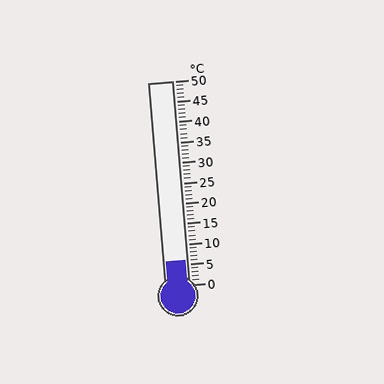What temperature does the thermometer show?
The thermometer shows approximately 6°C.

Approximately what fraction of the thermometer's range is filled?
The thermometer is filled to approximately 10% of its range.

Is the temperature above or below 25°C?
The temperature is below 25°C.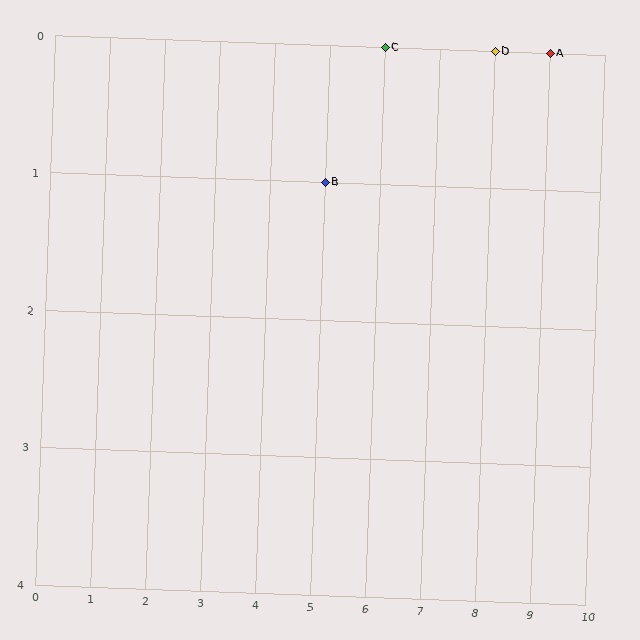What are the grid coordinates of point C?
Point C is at grid coordinates (6, 0).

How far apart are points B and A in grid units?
Points B and A are 4 columns and 1 row apart (about 4.1 grid units diagonally).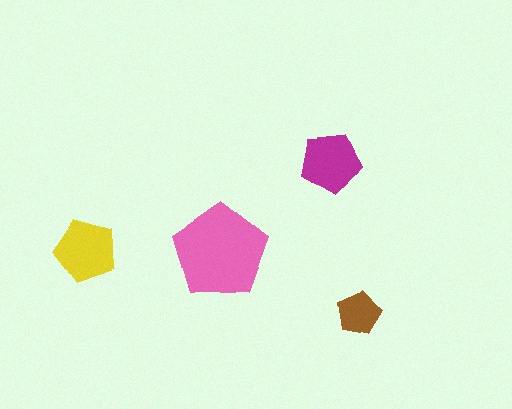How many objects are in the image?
There are 4 objects in the image.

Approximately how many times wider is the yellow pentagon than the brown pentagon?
About 1.5 times wider.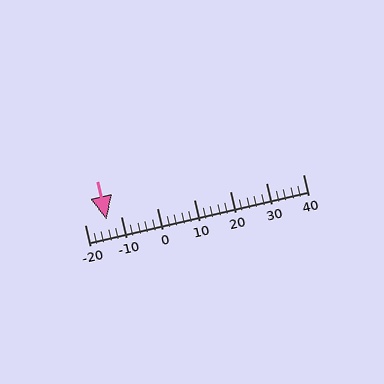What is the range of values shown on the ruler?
The ruler shows values from -20 to 40.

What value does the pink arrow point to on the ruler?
The pink arrow points to approximately -14.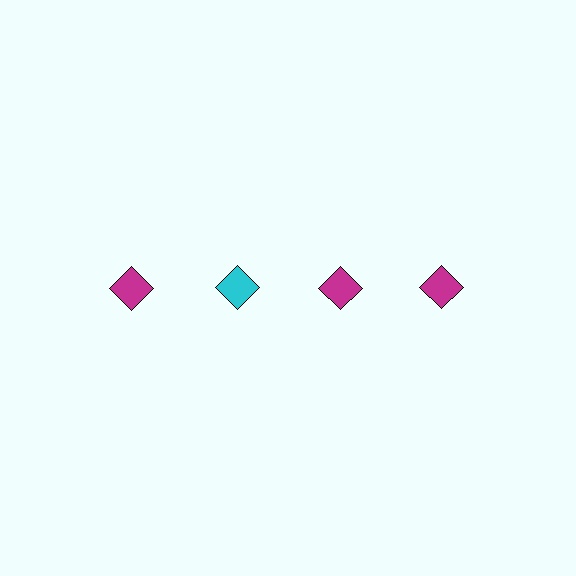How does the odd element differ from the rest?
It has a different color: cyan instead of magenta.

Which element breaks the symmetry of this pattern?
The cyan diamond in the top row, second from left column breaks the symmetry. All other shapes are magenta diamonds.